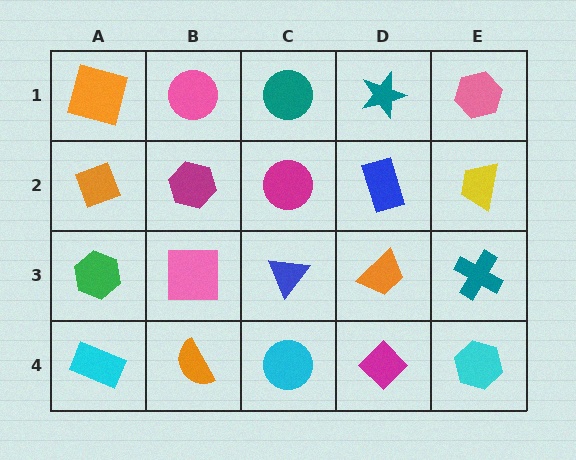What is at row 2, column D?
A blue rectangle.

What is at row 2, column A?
An orange diamond.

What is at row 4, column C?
A cyan circle.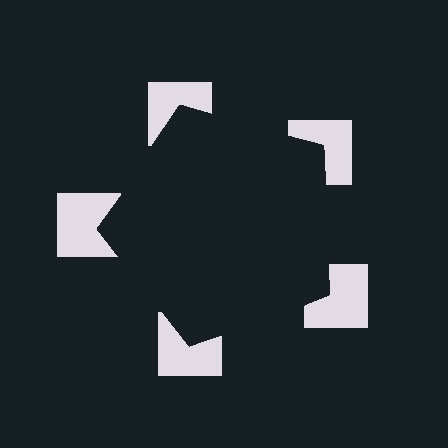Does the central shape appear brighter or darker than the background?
It typically appears slightly darker than the background, even though no actual brightness change is drawn.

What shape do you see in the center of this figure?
An illusory pentagon — its edges are inferred from the aligned wedge cuts in the notched squares, not physically drawn.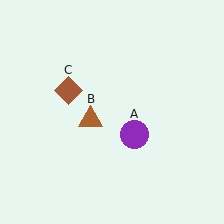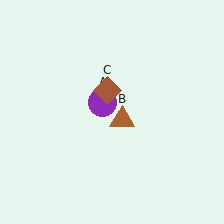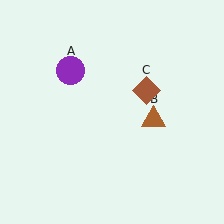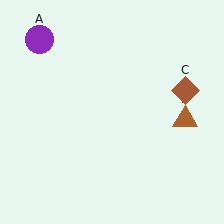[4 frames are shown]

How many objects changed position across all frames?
3 objects changed position: purple circle (object A), brown triangle (object B), brown diamond (object C).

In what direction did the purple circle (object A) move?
The purple circle (object A) moved up and to the left.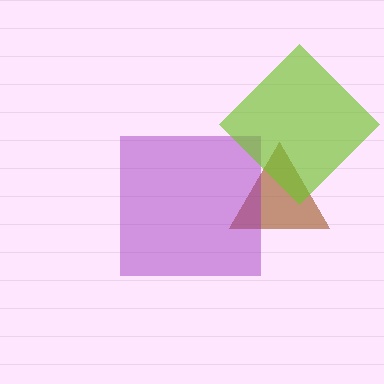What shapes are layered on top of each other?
The layered shapes are: a brown triangle, a purple square, a lime diamond.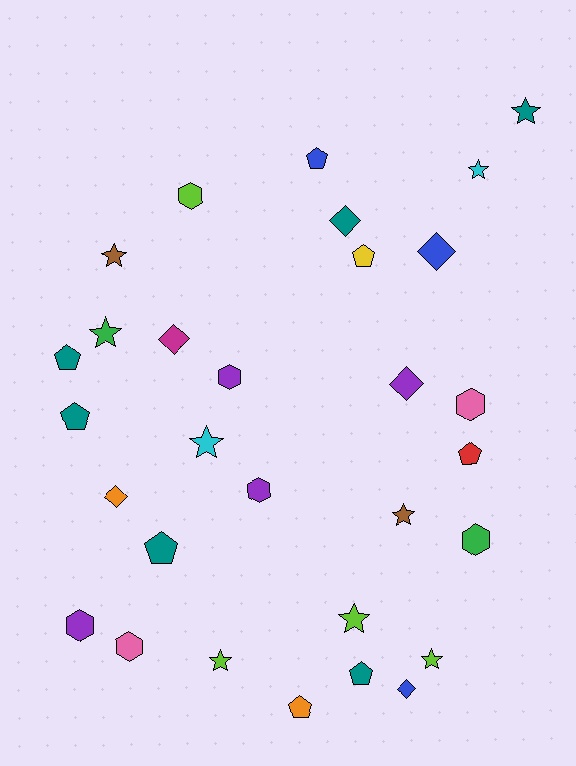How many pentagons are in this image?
There are 8 pentagons.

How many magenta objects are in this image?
There is 1 magenta object.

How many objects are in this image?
There are 30 objects.